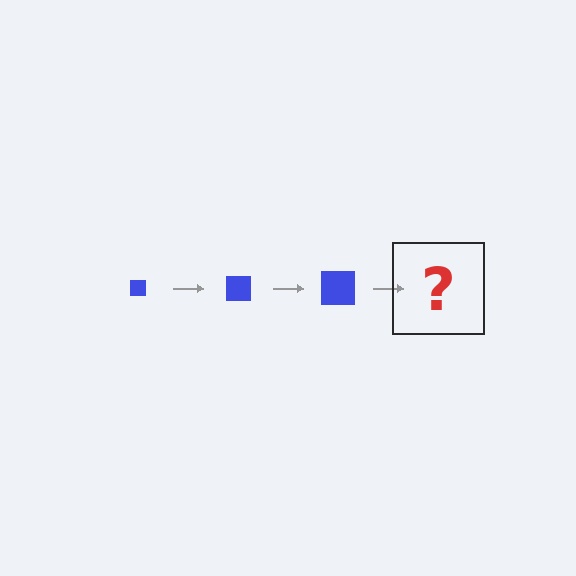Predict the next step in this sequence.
The next step is a blue square, larger than the previous one.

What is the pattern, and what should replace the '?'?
The pattern is that the square gets progressively larger each step. The '?' should be a blue square, larger than the previous one.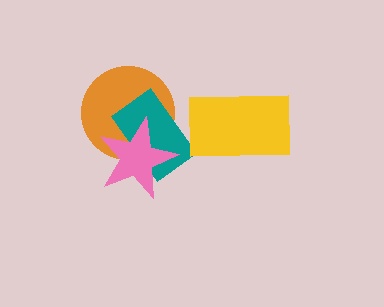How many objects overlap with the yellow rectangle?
0 objects overlap with the yellow rectangle.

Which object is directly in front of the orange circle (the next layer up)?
The teal rectangle is directly in front of the orange circle.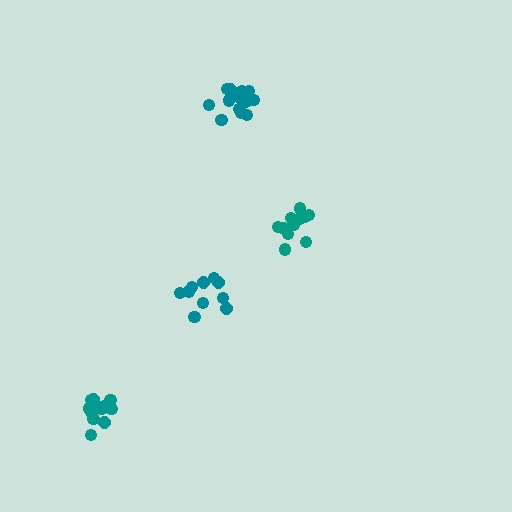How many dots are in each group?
Group 1: 11 dots, Group 2: 10 dots, Group 3: 14 dots, Group 4: 14 dots (49 total).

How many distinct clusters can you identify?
There are 4 distinct clusters.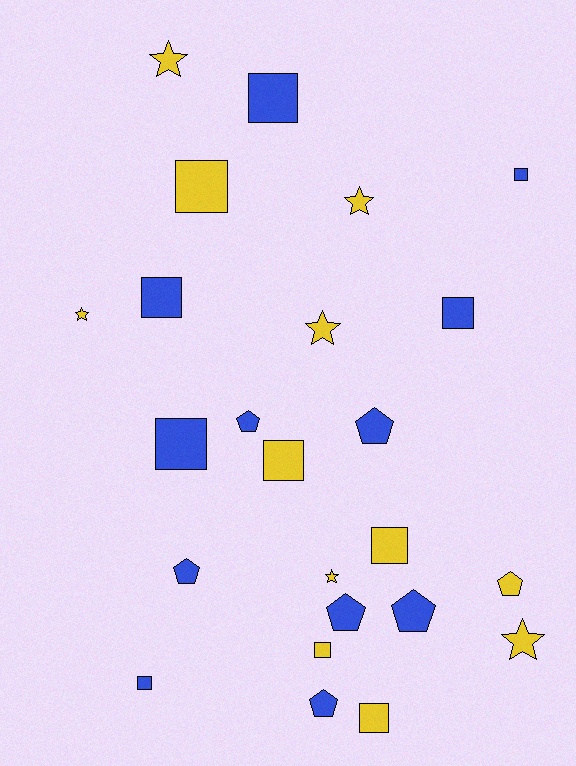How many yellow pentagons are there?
There is 1 yellow pentagon.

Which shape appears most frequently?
Square, with 11 objects.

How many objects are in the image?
There are 24 objects.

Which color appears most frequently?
Yellow, with 12 objects.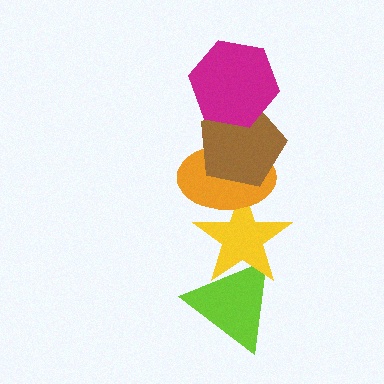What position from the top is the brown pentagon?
The brown pentagon is 2nd from the top.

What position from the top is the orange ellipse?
The orange ellipse is 3rd from the top.